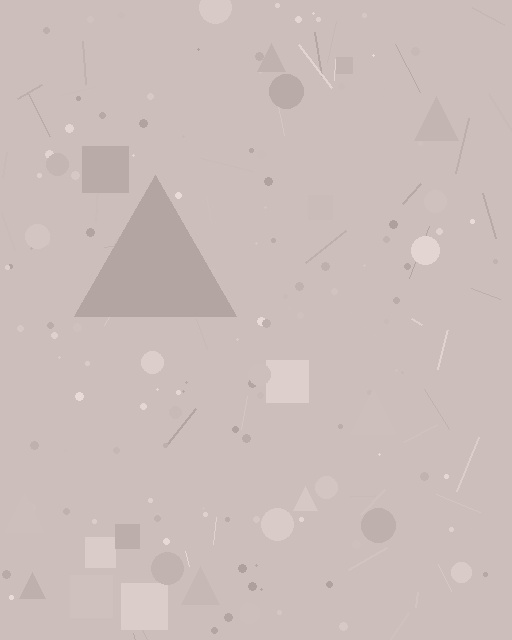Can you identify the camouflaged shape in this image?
The camouflaged shape is a triangle.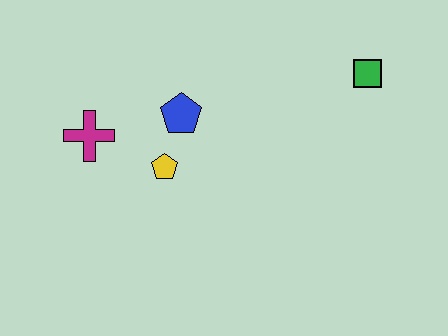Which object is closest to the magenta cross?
The yellow pentagon is closest to the magenta cross.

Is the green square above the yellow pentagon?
Yes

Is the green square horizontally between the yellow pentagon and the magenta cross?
No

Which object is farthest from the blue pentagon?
The green square is farthest from the blue pentagon.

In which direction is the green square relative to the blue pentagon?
The green square is to the right of the blue pentagon.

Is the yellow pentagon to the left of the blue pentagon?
Yes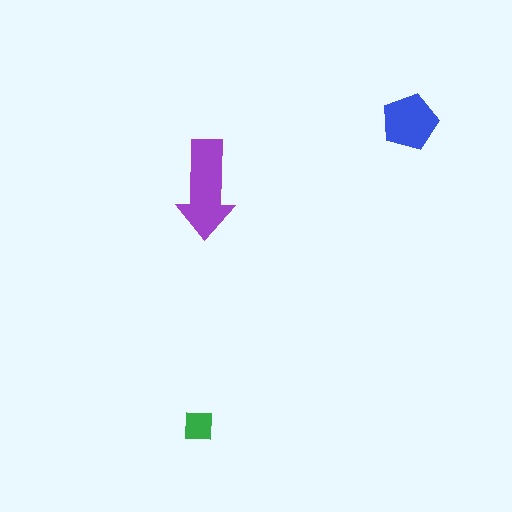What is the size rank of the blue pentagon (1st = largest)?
2nd.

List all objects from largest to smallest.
The purple arrow, the blue pentagon, the green square.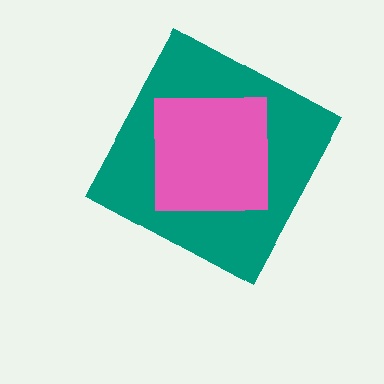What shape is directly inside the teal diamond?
The pink square.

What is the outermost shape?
The teal diamond.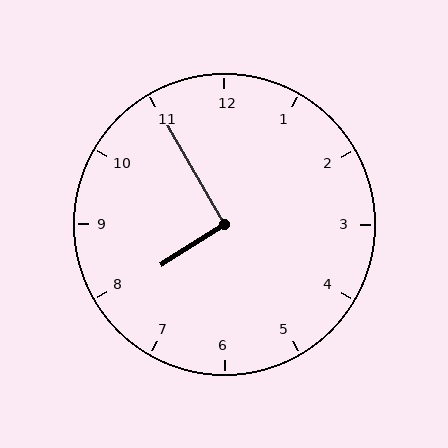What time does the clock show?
7:55.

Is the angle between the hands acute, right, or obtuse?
It is right.